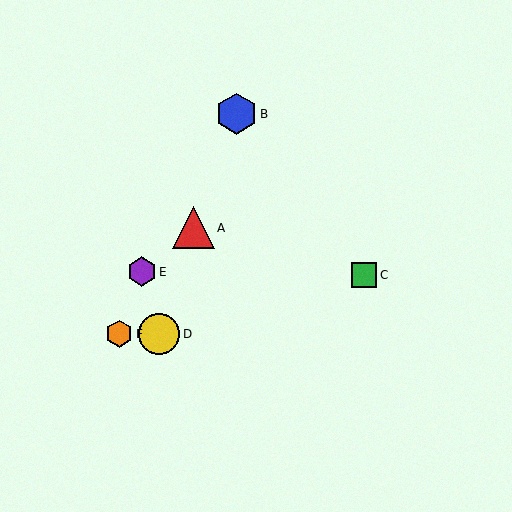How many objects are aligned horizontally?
2 objects (D, F) are aligned horizontally.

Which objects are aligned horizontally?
Objects D, F are aligned horizontally.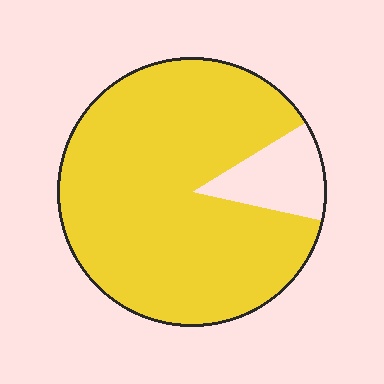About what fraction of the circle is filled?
About seven eighths (7/8).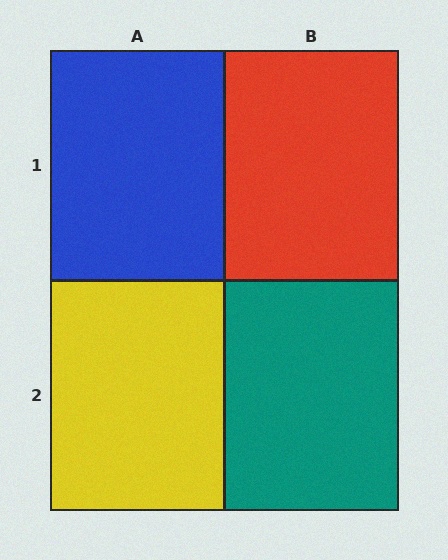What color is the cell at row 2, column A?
Yellow.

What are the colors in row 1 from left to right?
Blue, red.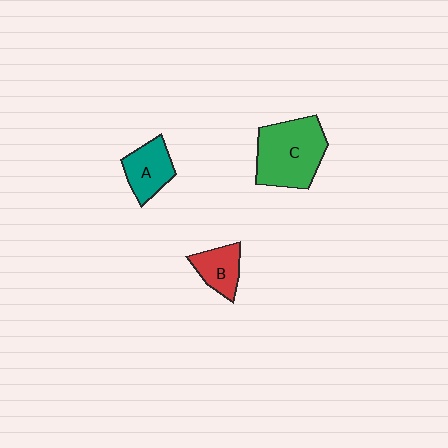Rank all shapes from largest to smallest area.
From largest to smallest: C (green), A (teal), B (red).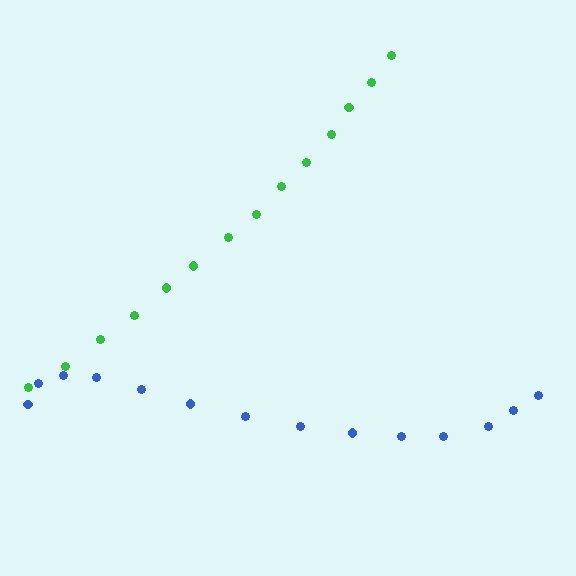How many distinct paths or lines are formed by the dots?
There are 2 distinct paths.